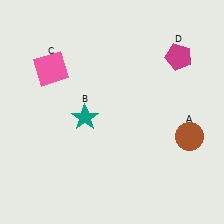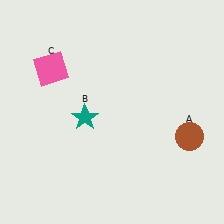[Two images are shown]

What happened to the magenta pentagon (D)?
The magenta pentagon (D) was removed in Image 2. It was in the top-right area of Image 1.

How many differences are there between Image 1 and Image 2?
There is 1 difference between the two images.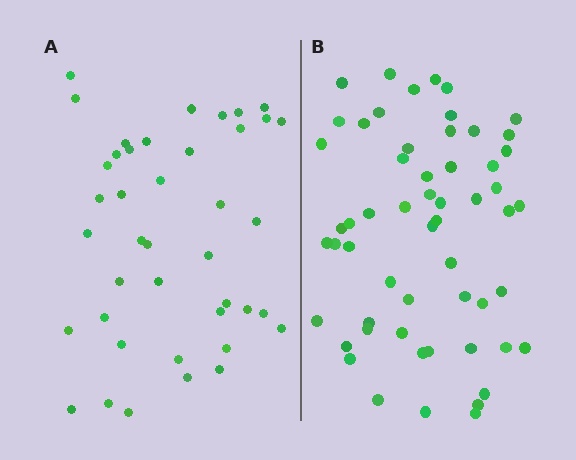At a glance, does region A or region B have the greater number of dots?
Region B (the right region) has more dots.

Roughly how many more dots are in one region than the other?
Region B has approximately 15 more dots than region A.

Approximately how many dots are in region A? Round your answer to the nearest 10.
About 40 dots. (The exact count is 41, which rounds to 40.)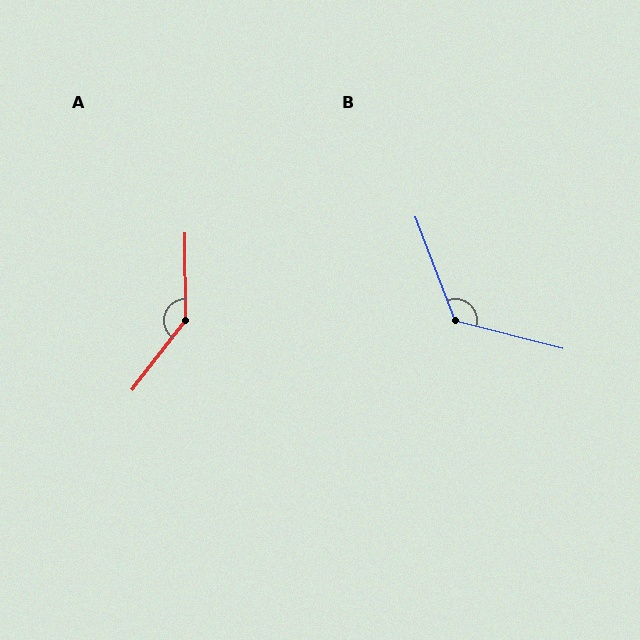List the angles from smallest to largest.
B (125°), A (142°).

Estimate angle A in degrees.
Approximately 142 degrees.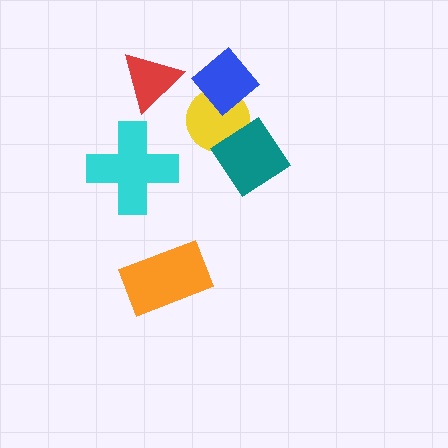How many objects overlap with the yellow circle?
2 objects overlap with the yellow circle.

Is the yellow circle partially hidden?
Yes, it is partially covered by another shape.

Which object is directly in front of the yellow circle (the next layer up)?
The blue diamond is directly in front of the yellow circle.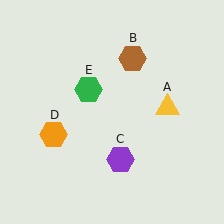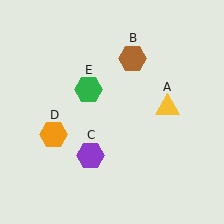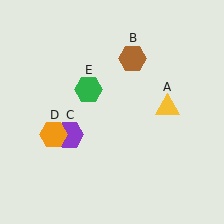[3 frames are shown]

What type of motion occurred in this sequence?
The purple hexagon (object C) rotated clockwise around the center of the scene.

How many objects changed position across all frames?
1 object changed position: purple hexagon (object C).